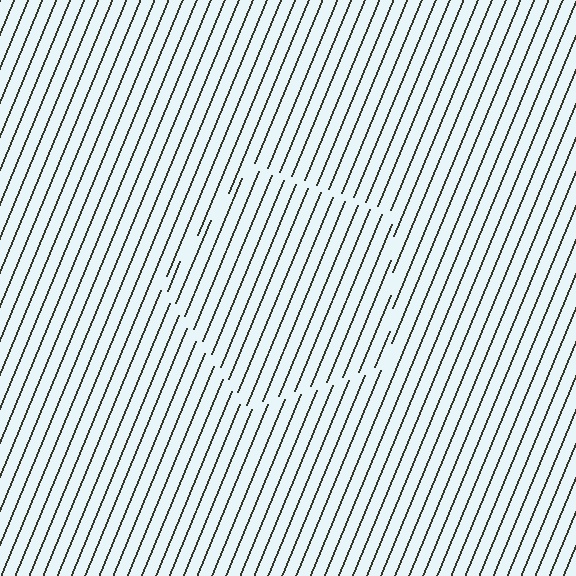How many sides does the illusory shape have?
5 sides — the line-ends trace a pentagon.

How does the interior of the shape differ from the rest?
The interior of the shape contains the same grating, shifted by half a period — the contour is defined by the phase discontinuity where line-ends from the inner and outer gratings abut.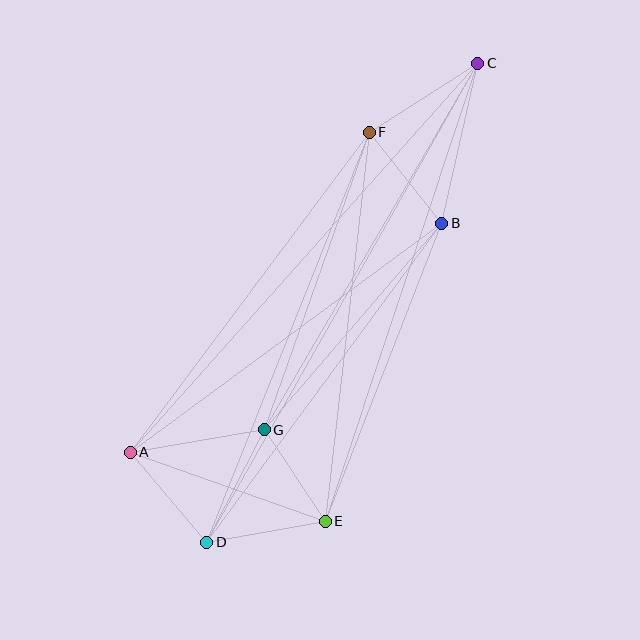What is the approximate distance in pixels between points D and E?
The distance between D and E is approximately 121 pixels.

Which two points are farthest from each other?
Points C and D are farthest from each other.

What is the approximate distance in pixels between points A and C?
The distance between A and C is approximately 522 pixels.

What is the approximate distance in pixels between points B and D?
The distance between B and D is approximately 396 pixels.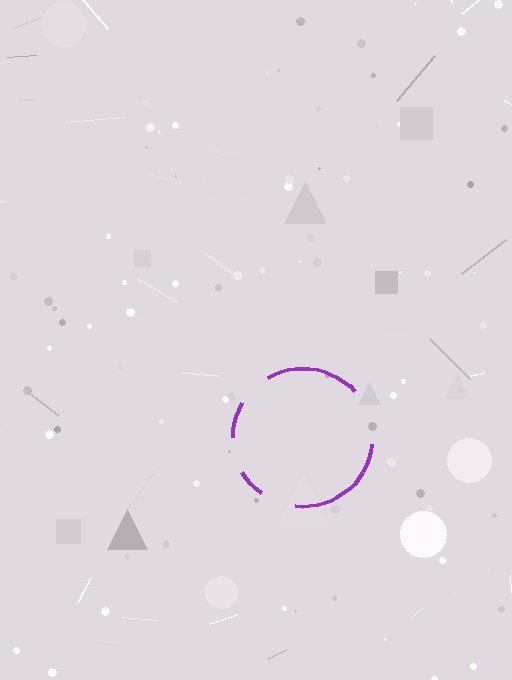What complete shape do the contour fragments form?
The contour fragments form a circle.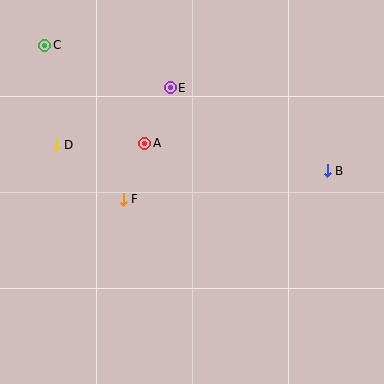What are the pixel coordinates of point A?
Point A is at (145, 143).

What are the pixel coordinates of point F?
Point F is at (123, 199).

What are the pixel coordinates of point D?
Point D is at (56, 145).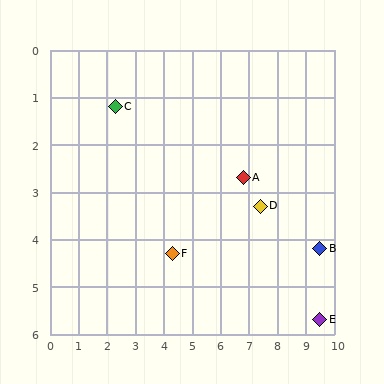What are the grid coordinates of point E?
Point E is at approximately (9.5, 5.7).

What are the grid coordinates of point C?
Point C is at approximately (2.3, 1.2).